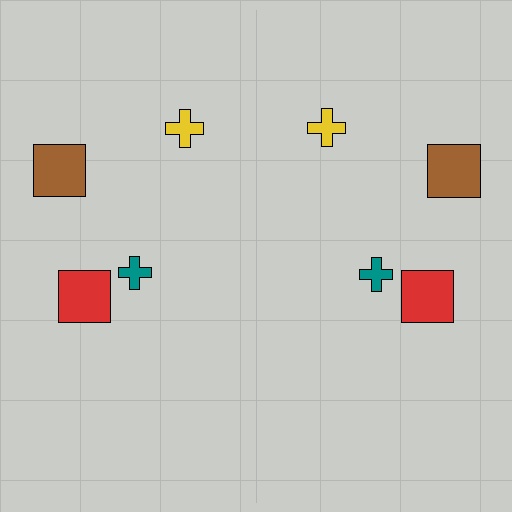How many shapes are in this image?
There are 8 shapes in this image.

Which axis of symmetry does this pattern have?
The pattern has a vertical axis of symmetry running through the center of the image.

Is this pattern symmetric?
Yes, this pattern has bilateral (reflection) symmetry.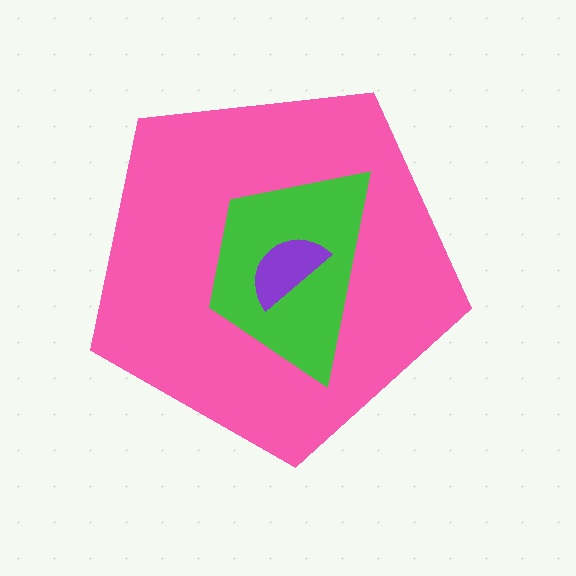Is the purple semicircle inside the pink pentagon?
Yes.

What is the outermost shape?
The pink pentagon.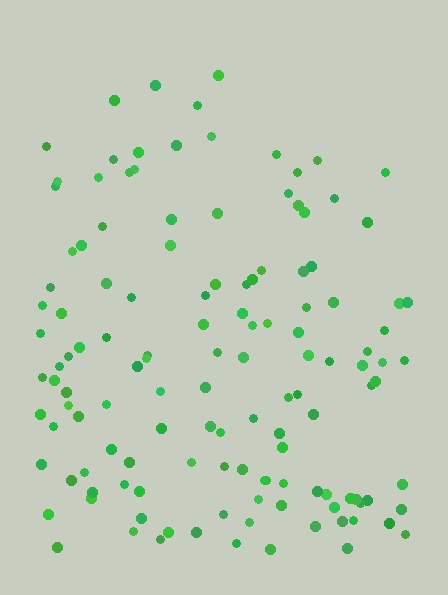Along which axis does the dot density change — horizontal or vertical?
Vertical.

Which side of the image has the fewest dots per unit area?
The top.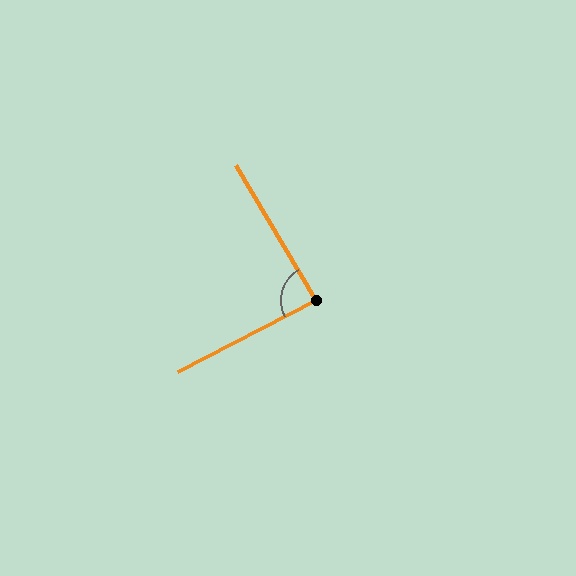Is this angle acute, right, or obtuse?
It is approximately a right angle.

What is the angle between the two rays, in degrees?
Approximately 87 degrees.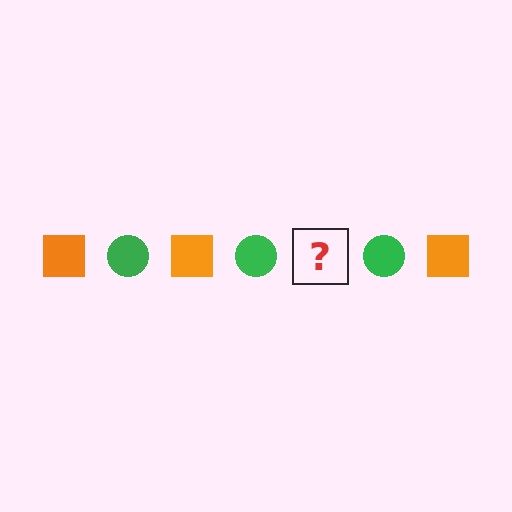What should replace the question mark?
The question mark should be replaced with an orange square.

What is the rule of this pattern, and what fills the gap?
The rule is that the pattern alternates between orange square and green circle. The gap should be filled with an orange square.